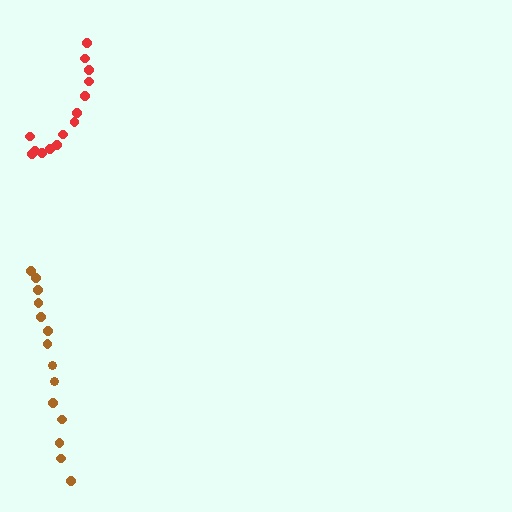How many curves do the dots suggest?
There are 2 distinct paths.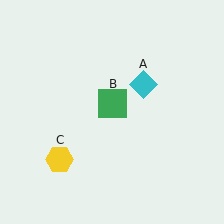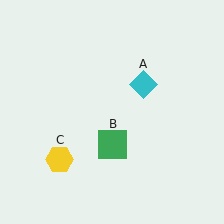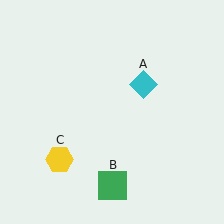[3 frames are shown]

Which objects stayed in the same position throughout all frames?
Cyan diamond (object A) and yellow hexagon (object C) remained stationary.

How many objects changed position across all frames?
1 object changed position: green square (object B).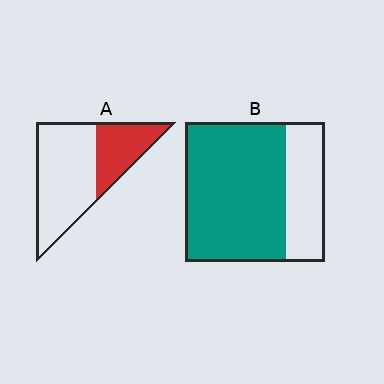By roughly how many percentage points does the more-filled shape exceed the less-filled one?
By roughly 40 percentage points (B over A).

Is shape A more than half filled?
No.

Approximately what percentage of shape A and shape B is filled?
A is approximately 35% and B is approximately 70%.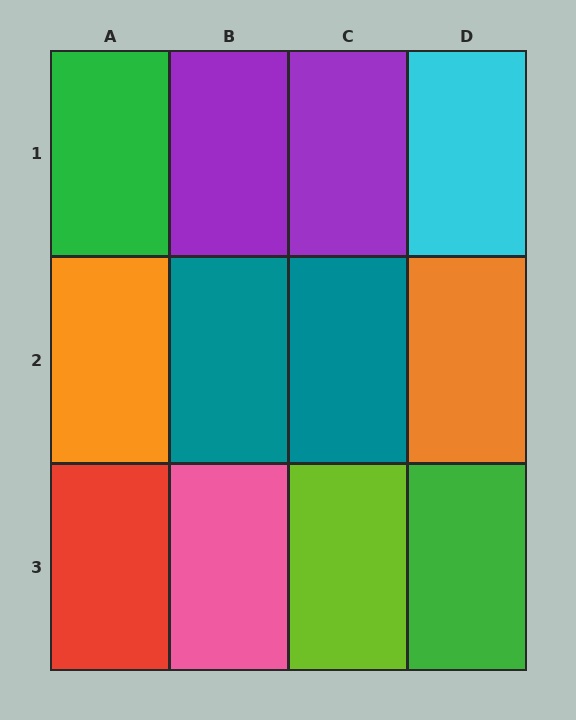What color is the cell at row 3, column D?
Green.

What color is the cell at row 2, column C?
Teal.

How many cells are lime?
1 cell is lime.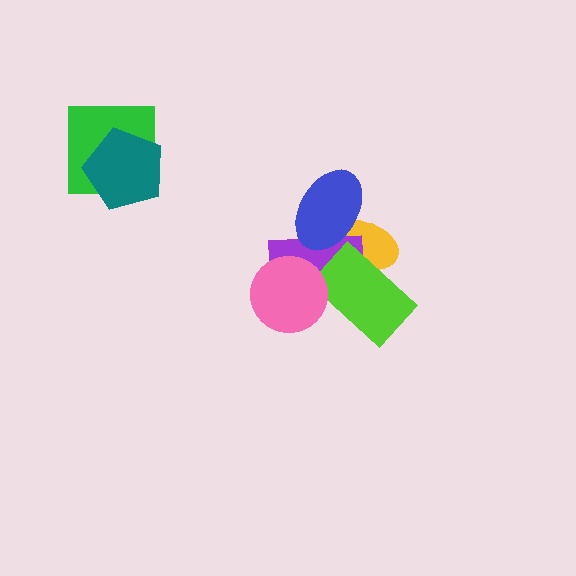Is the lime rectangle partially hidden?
Yes, it is partially covered by another shape.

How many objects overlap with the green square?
1 object overlaps with the green square.